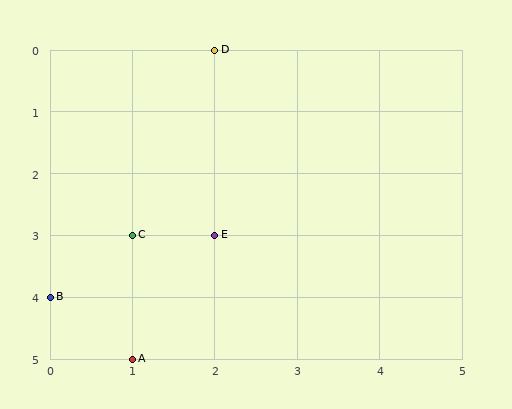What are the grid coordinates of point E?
Point E is at grid coordinates (2, 3).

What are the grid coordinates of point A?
Point A is at grid coordinates (1, 5).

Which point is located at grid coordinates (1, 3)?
Point C is at (1, 3).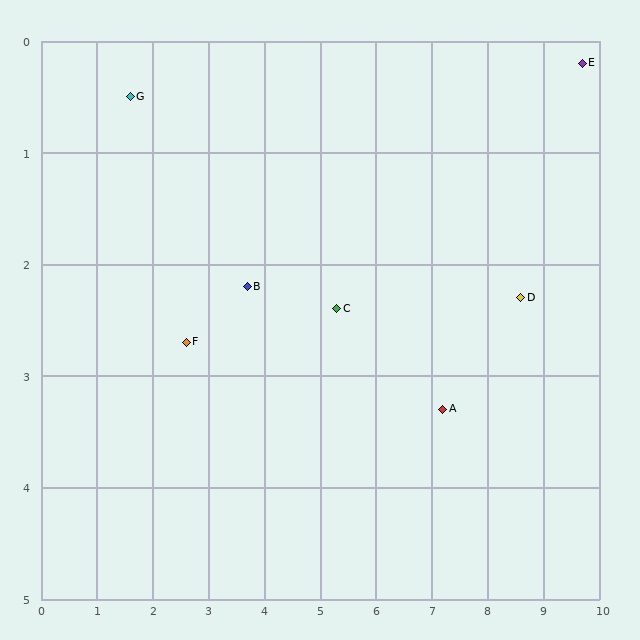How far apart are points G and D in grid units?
Points G and D are about 7.2 grid units apart.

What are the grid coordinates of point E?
Point E is at approximately (9.7, 0.2).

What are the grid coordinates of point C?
Point C is at approximately (5.3, 2.4).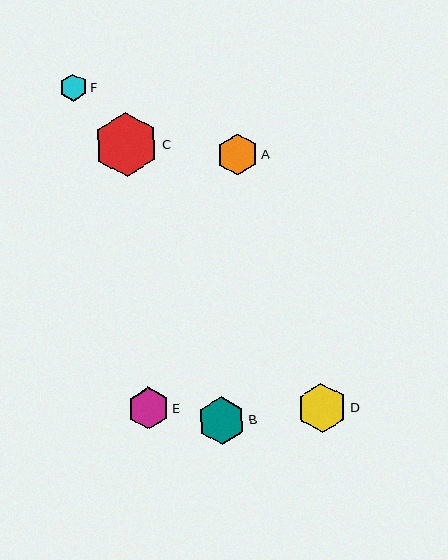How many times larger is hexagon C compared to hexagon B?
Hexagon C is approximately 1.4 times the size of hexagon B.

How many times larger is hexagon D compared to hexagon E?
Hexagon D is approximately 1.2 times the size of hexagon E.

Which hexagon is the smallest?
Hexagon F is the smallest with a size of approximately 28 pixels.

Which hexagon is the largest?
Hexagon C is the largest with a size of approximately 65 pixels.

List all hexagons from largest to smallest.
From largest to smallest: C, D, B, E, A, F.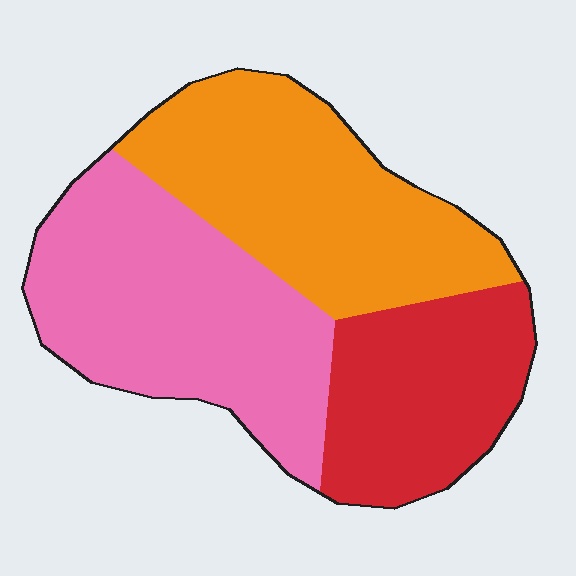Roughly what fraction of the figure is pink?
Pink covers roughly 40% of the figure.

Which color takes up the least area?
Red, at roughly 25%.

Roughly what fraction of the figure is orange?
Orange covers roughly 35% of the figure.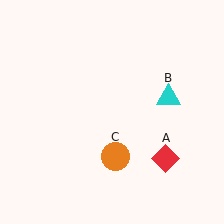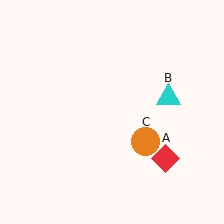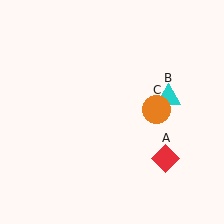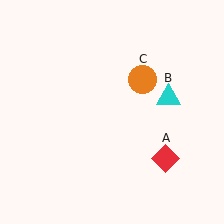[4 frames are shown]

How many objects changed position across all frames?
1 object changed position: orange circle (object C).